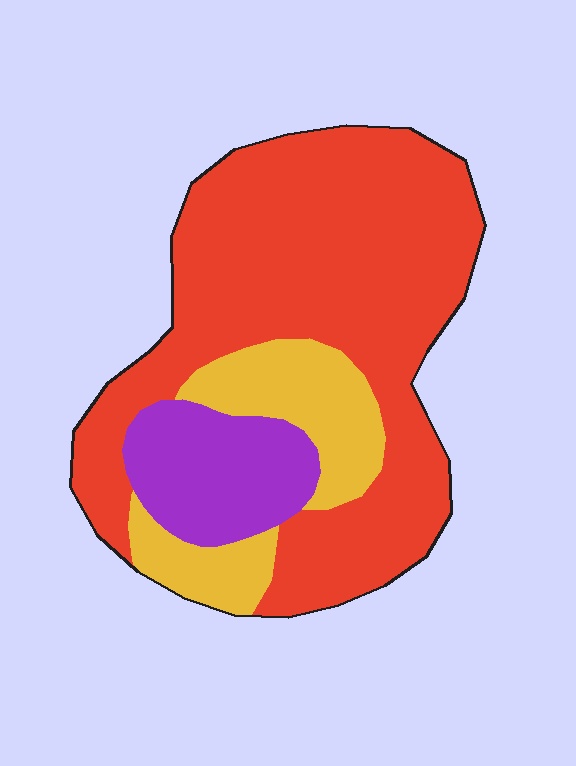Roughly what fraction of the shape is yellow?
Yellow covers around 20% of the shape.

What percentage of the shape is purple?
Purple takes up about one sixth (1/6) of the shape.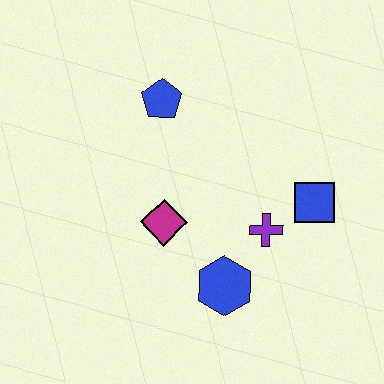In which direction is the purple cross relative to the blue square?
The purple cross is to the left of the blue square.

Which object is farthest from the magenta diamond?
The blue square is farthest from the magenta diamond.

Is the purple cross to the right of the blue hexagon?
Yes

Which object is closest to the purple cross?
The blue square is closest to the purple cross.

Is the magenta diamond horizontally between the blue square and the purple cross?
No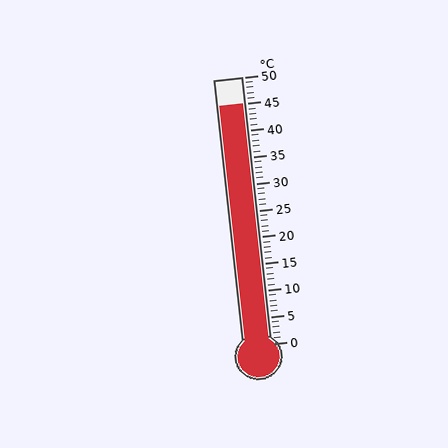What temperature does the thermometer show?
The thermometer shows approximately 45°C.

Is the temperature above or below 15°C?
The temperature is above 15°C.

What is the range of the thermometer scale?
The thermometer scale ranges from 0°C to 50°C.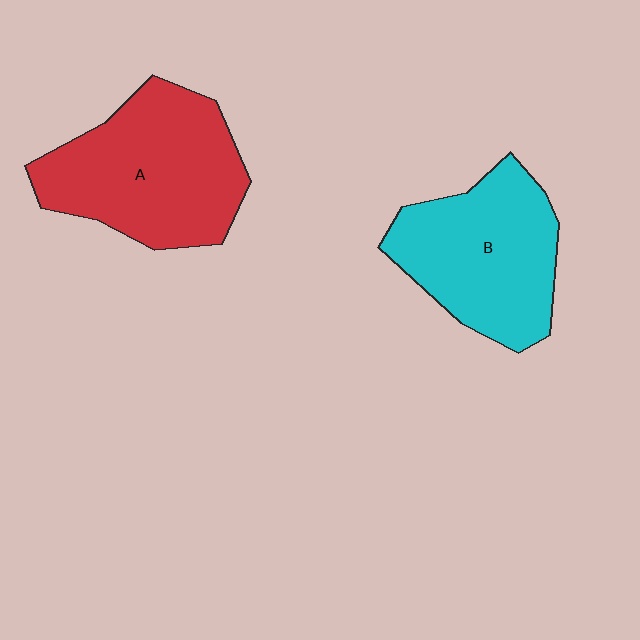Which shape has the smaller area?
Shape B (cyan).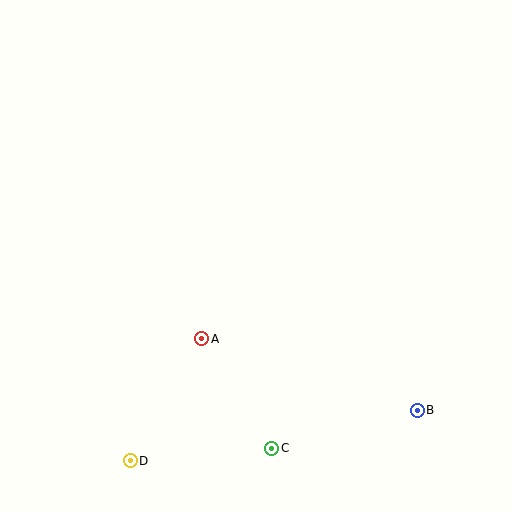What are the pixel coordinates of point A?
Point A is at (202, 339).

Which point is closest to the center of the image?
Point A at (202, 339) is closest to the center.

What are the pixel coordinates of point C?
Point C is at (272, 448).